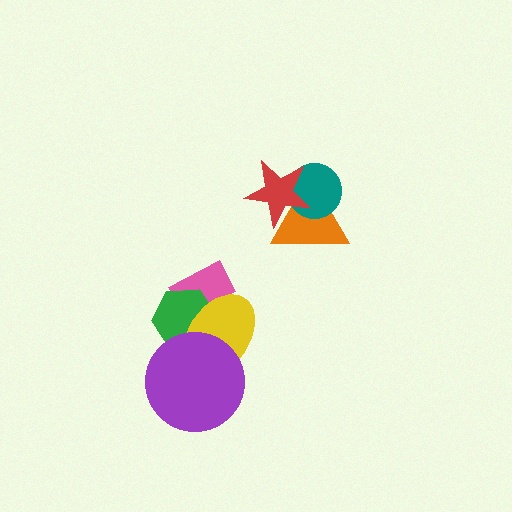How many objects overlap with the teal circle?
2 objects overlap with the teal circle.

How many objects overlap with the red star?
2 objects overlap with the red star.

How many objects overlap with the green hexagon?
3 objects overlap with the green hexagon.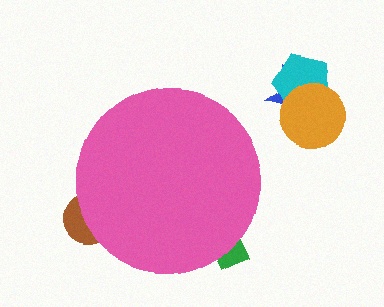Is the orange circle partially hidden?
No, the orange circle is fully visible.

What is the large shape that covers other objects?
A pink circle.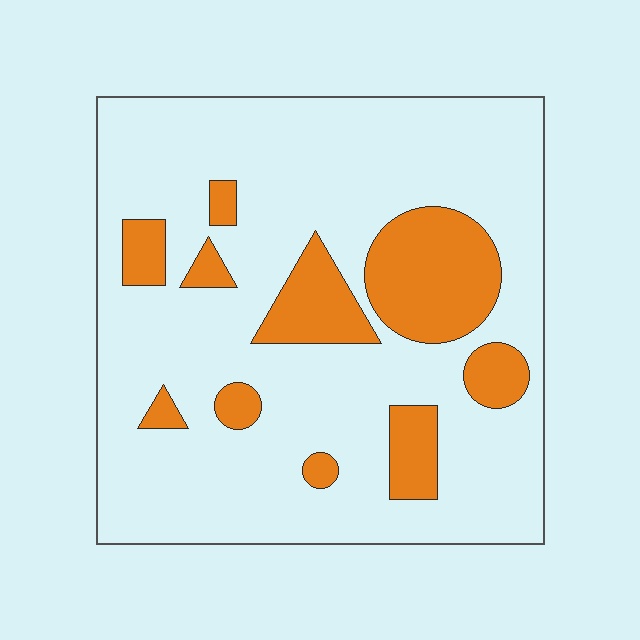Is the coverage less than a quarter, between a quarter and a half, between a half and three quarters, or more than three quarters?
Less than a quarter.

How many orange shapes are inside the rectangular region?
10.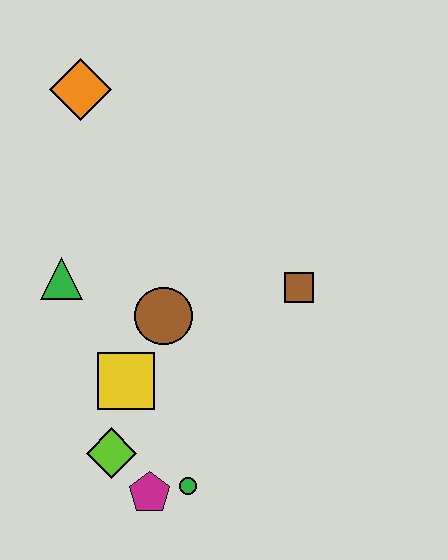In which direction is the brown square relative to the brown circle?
The brown square is to the right of the brown circle.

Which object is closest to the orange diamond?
The green triangle is closest to the orange diamond.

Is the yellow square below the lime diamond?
No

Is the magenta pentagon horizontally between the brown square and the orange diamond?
Yes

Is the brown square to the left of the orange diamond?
No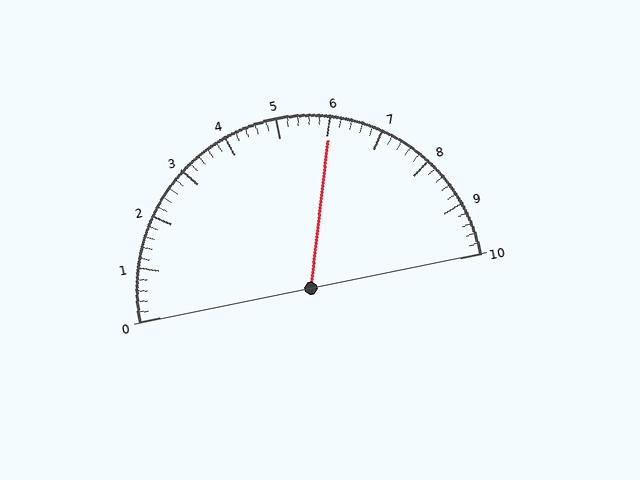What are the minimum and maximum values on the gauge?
The gauge ranges from 0 to 10.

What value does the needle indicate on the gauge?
The needle indicates approximately 6.0.